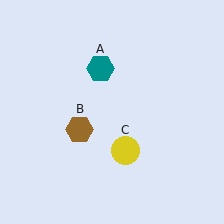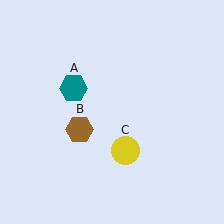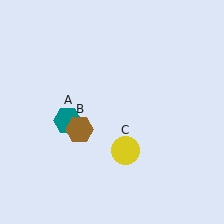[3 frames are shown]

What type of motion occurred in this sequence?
The teal hexagon (object A) rotated counterclockwise around the center of the scene.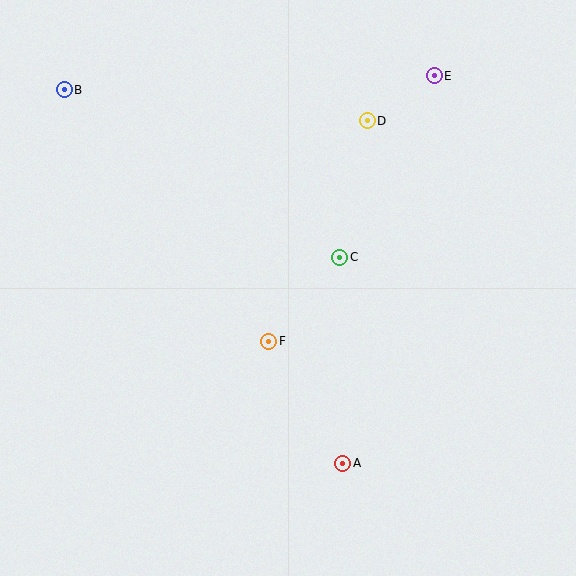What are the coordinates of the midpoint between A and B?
The midpoint between A and B is at (204, 277).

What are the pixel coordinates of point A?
Point A is at (343, 463).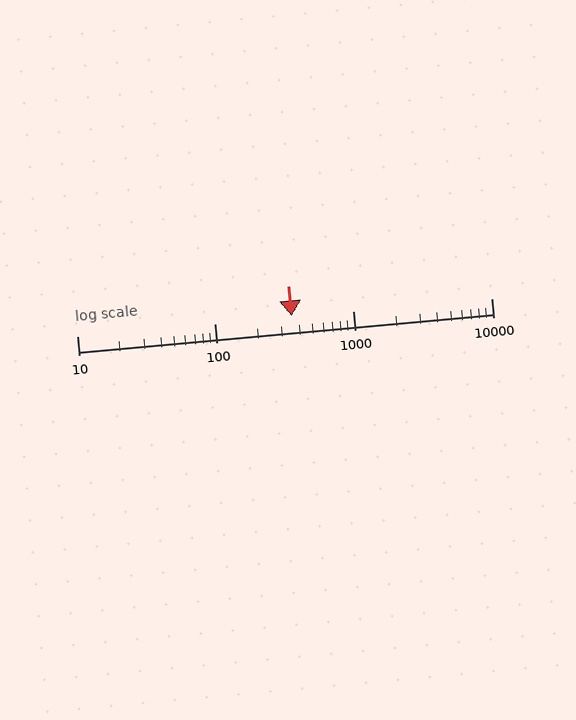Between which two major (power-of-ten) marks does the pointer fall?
The pointer is between 100 and 1000.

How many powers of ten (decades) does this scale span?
The scale spans 3 decades, from 10 to 10000.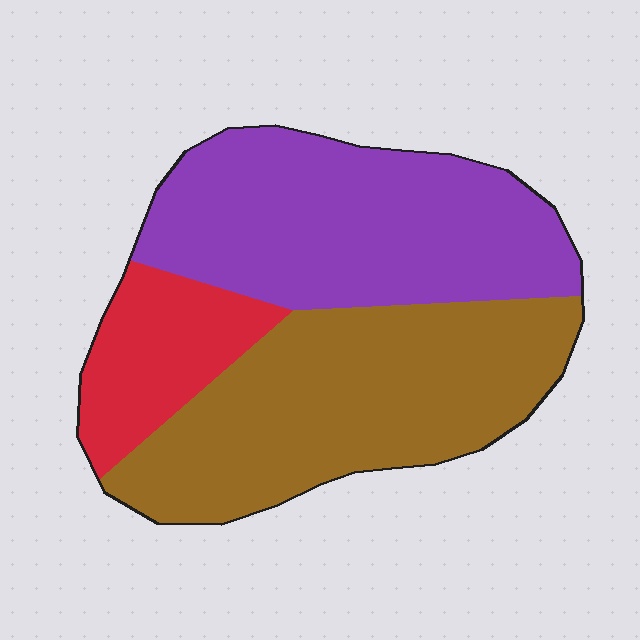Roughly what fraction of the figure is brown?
Brown covers 43% of the figure.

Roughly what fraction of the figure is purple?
Purple takes up about two fifths (2/5) of the figure.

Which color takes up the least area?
Red, at roughly 15%.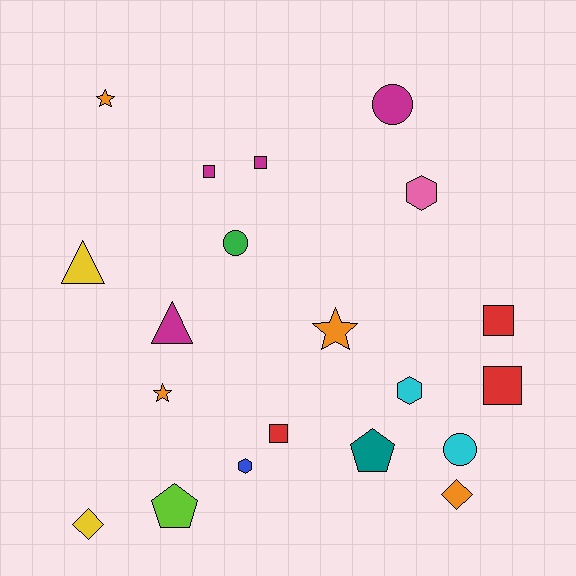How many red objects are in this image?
There are 3 red objects.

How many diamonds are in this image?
There are 2 diamonds.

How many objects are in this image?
There are 20 objects.